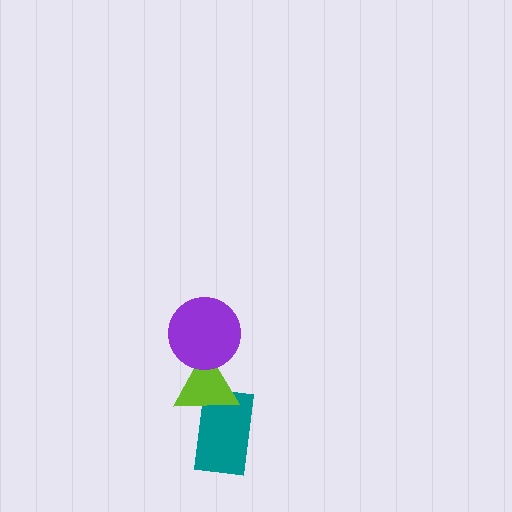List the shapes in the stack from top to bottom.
From top to bottom: the purple circle, the lime triangle, the teal rectangle.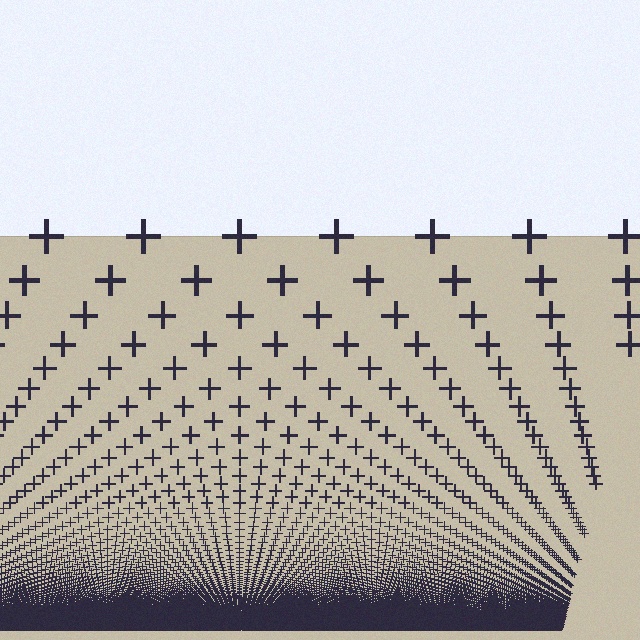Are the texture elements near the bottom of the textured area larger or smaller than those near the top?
Smaller. The gradient is inverted — elements near the bottom are smaller and denser.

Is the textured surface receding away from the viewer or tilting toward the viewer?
The surface appears to tilt toward the viewer. Texture elements get larger and sparser toward the top.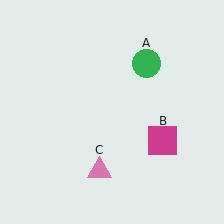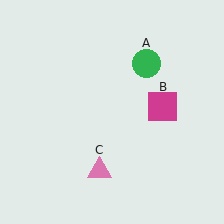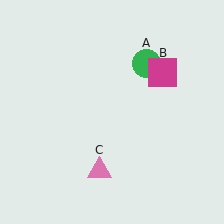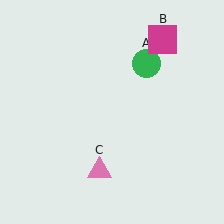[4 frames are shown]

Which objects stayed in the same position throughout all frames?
Green circle (object A) and pink triangle (object C) remained stationary.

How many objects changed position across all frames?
1 object changed position: magenta square (object B).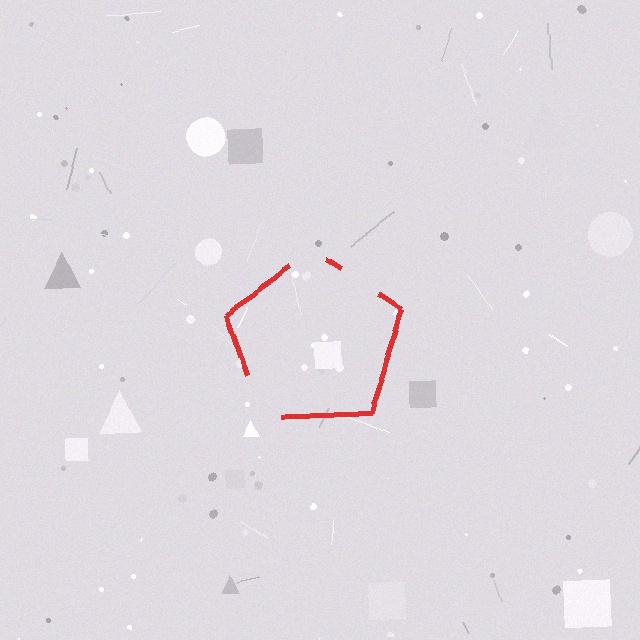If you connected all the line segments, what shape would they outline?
They would outline a pentagon.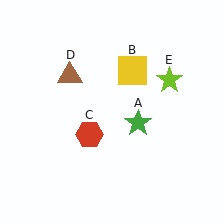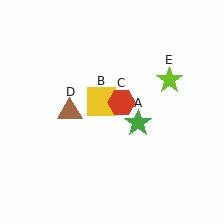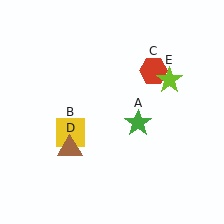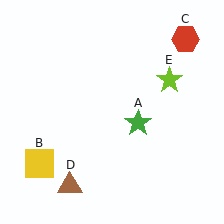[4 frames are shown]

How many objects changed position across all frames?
3 objects changed position: yellow square (object B), red hexagon (object C), brown triangle (object D).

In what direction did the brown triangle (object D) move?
The brown triangle (object D) moved down.